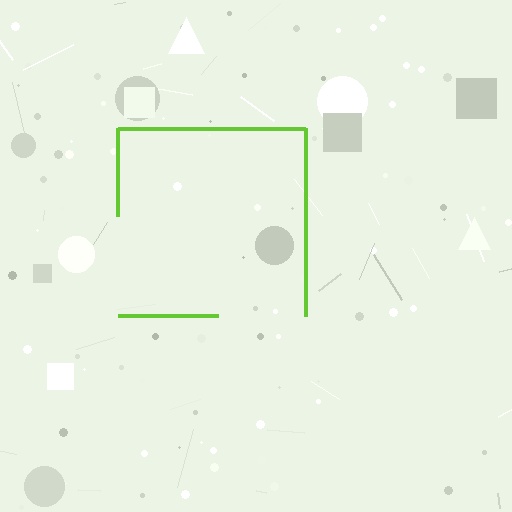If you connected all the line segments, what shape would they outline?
They would outline a square.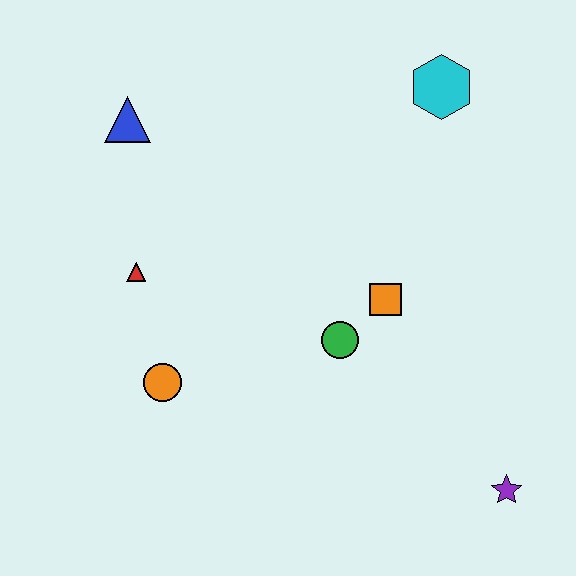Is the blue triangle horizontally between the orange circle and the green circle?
No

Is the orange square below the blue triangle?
Yes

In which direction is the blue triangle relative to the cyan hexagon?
The blue triangle is to the left of the cyan hexagon.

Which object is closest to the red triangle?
The orange circle is closest to the red triangle.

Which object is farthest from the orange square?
The blue triangle is farthest from the orange square.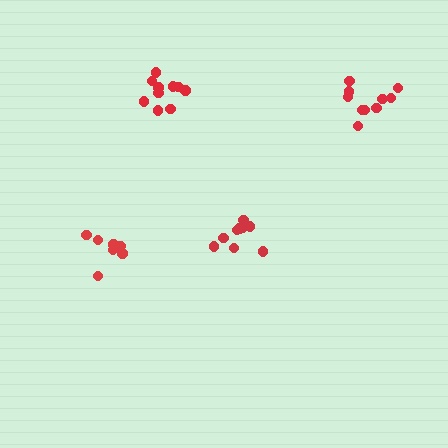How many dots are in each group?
Group 1: 9 dots, Group 2: 10 dots, Group 3: 7 dots, Group 4: 10 dots (36 total).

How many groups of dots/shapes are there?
There are 4 groups.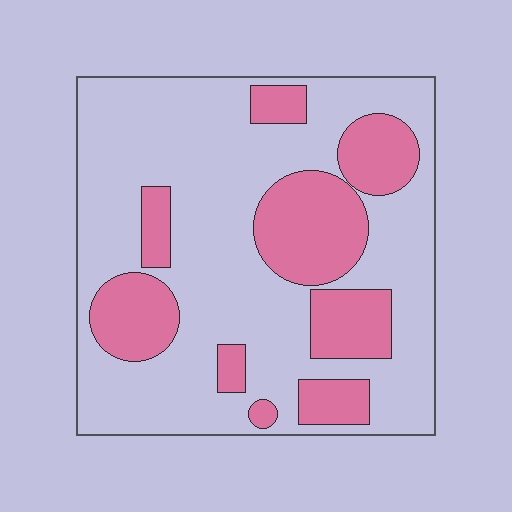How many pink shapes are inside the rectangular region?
9.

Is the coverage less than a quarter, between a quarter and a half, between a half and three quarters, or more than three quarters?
Between a quarter and a half.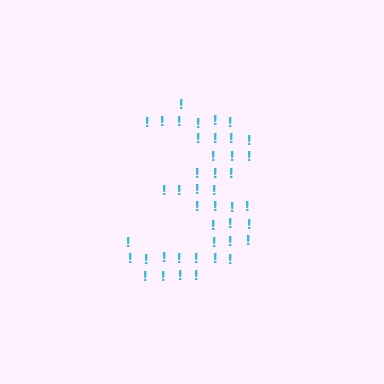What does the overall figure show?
The overall figure shows the digit 3.